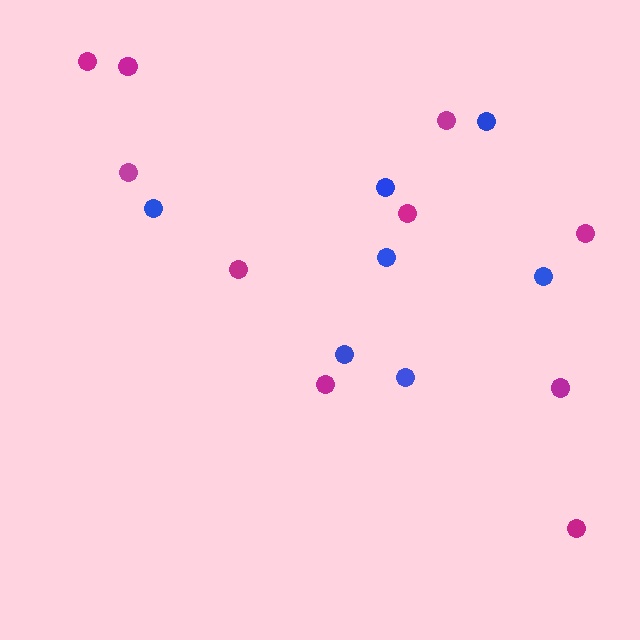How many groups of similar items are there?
There are 2 groups: one group of blue circles (7) and one group of magenta circles (10).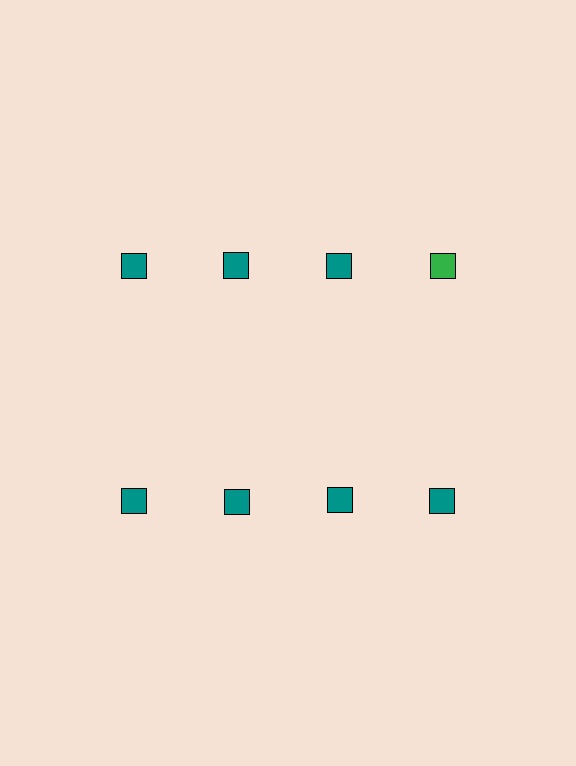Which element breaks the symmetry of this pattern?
The green square in the top row, second from right column breaks the symmetry. All other shapes are teal squares.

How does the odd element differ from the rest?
It has a different color: green instead of teal.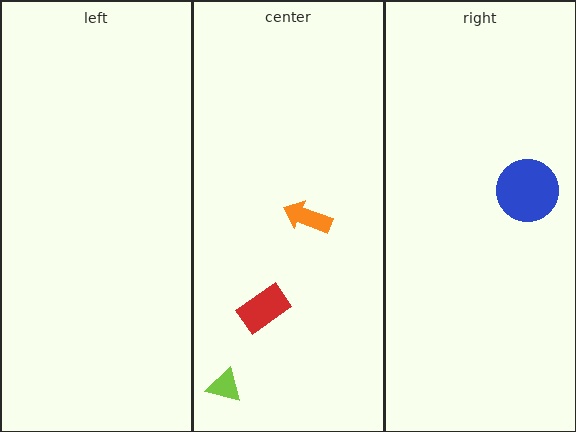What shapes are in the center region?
The orange arrow, the lime triangle, the red rectangle.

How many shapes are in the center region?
3.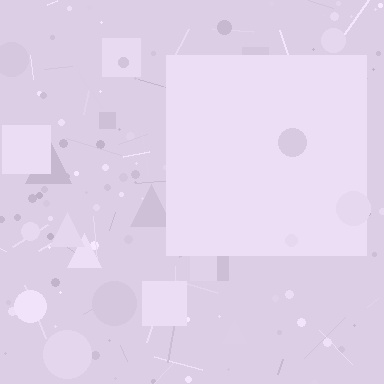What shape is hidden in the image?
A square is hidden in the image.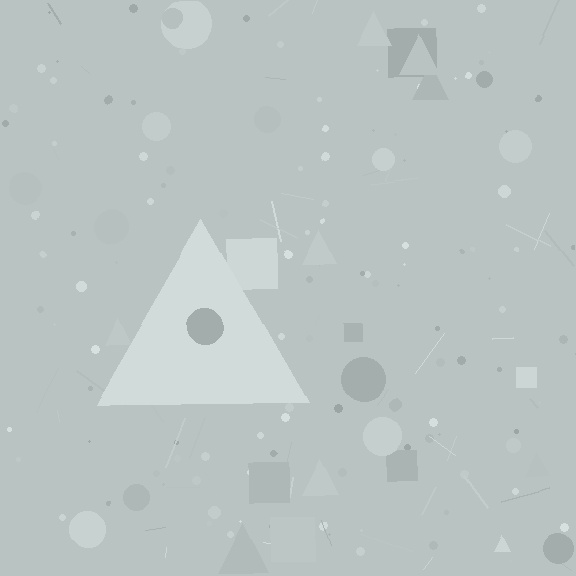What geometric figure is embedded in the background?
A triangle is embedded in the background.